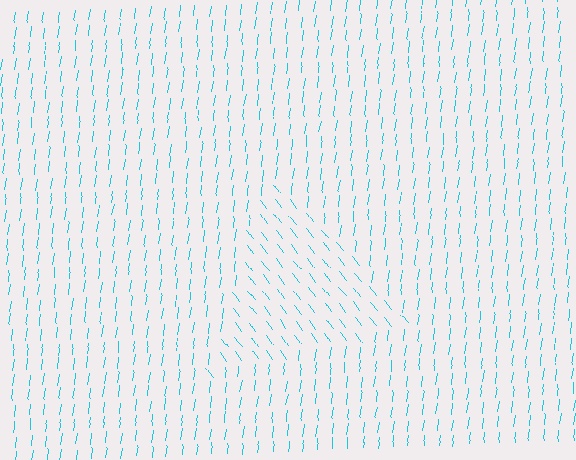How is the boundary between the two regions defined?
The boundary is defined purely by a change in line orientation (approximately 45 degrees difference). All lines are the same color and thickness.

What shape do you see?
I see a triangle.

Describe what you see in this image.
The image is filled with small cyan line segments. A triangle region in the image has lines oriented differently from the surrounding lines, creating a visible texture boundary.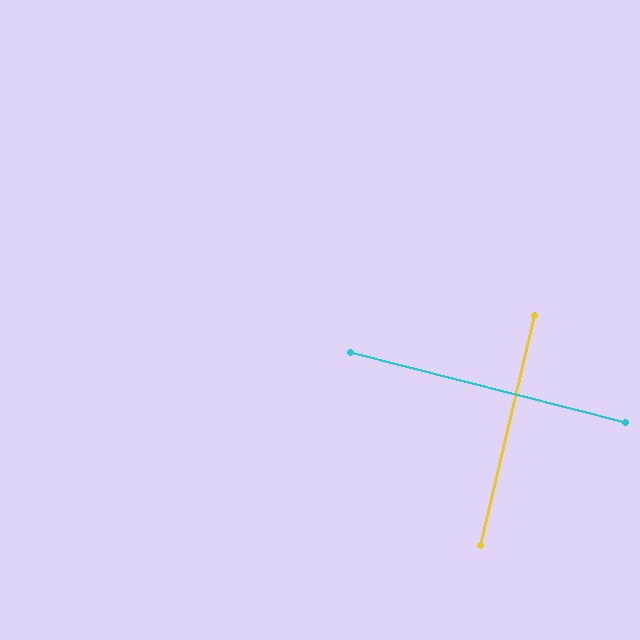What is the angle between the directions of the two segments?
Approximately 89 degrees.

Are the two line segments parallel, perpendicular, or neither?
Perpendicular — they meet at approximately 89°.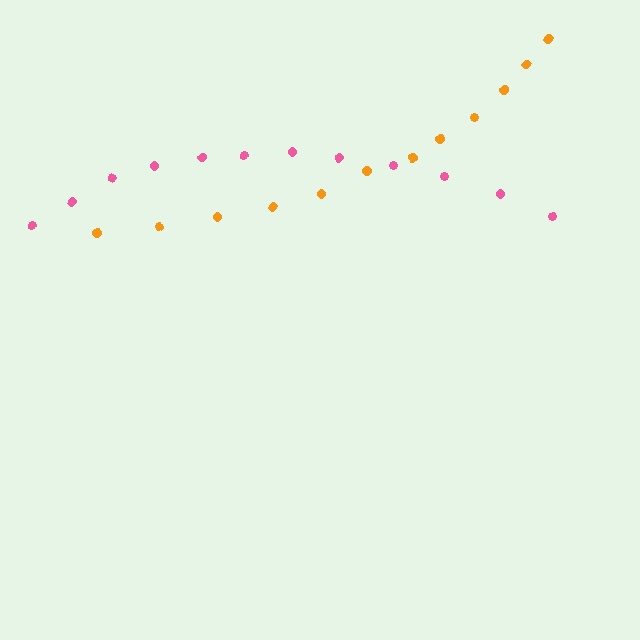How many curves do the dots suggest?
There are 2 distinct paths.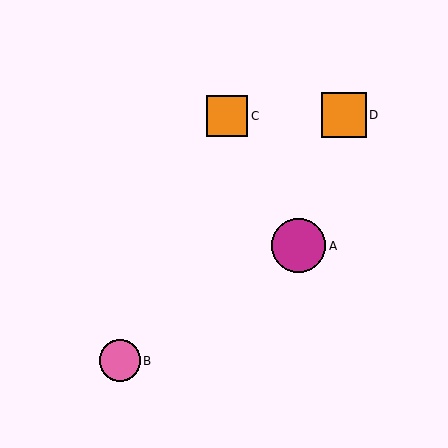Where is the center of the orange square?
The center of the orange square is at (344, 115).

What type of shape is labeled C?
Shape C is an orange square.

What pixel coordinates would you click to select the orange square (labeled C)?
Click at (227, 116) to select the orange square C.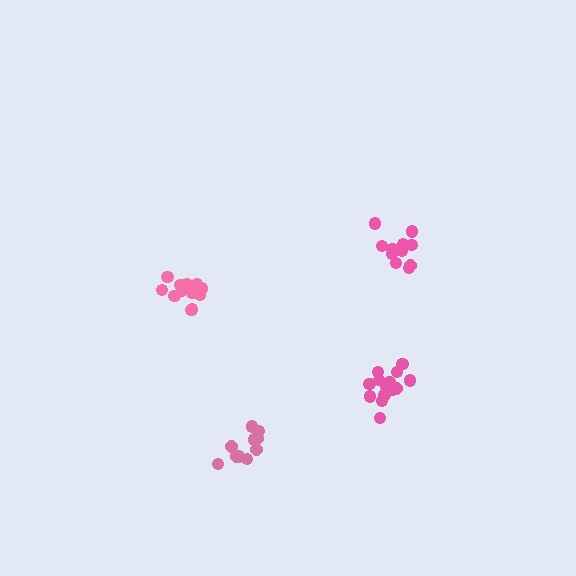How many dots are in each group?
Group 1: 13 dots, Group 2: 10 dots, Group 3: 15 dots, Group 4: 11 dots (49 total).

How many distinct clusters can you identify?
There are 4 distinct clusters.